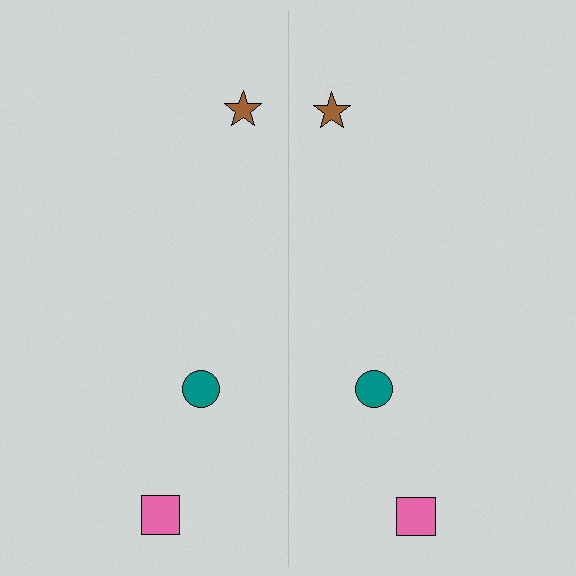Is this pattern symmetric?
Yes, this pattern has bilateral (reflection) symmetry.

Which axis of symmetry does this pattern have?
The pattern has a vertical axis of symmetry running through the center of the image.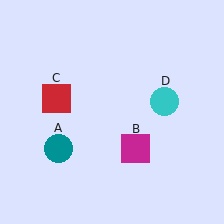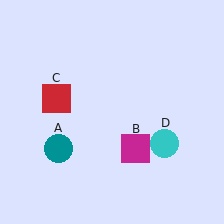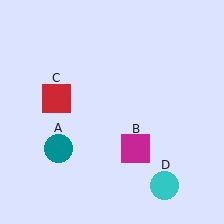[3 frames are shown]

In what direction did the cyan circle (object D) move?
The cyan circle (object D) moved down.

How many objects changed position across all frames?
1 object changed position: cyan circle (object D).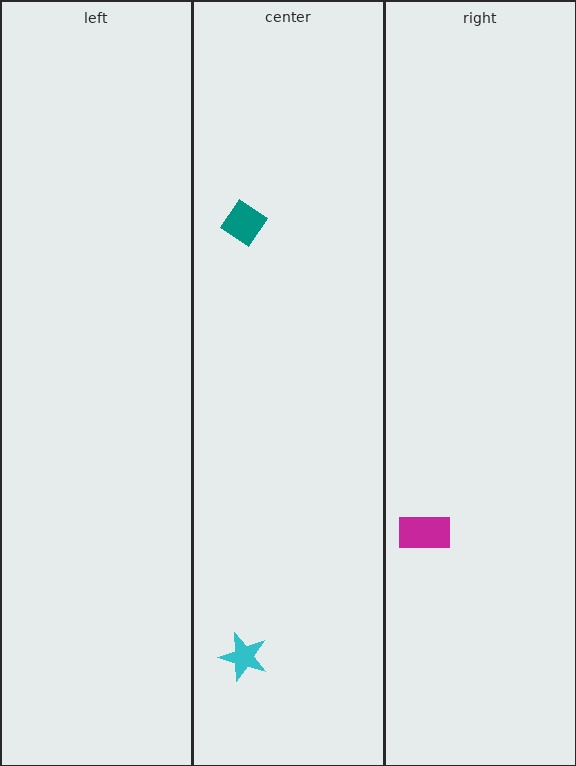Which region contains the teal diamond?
The center region.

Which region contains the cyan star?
The center region.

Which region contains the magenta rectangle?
The right region.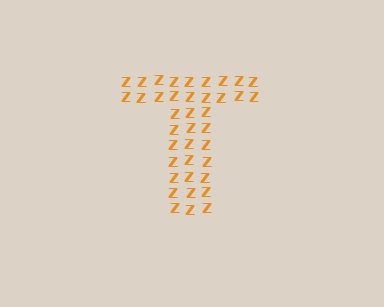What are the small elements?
The small elements are letter Z's.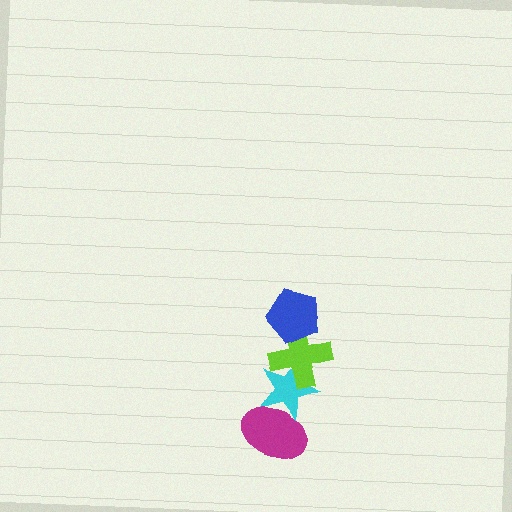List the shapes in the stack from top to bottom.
From top to bottom: the blue pentagon, the lime cross, the cyan star, the magenta ellipse.